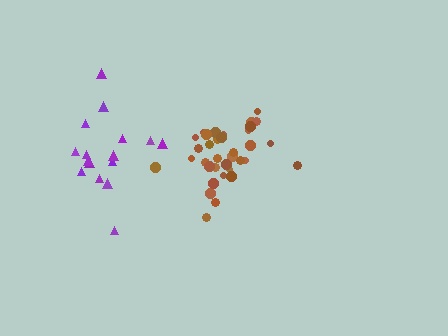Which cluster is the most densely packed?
Brown.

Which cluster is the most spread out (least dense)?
Purple.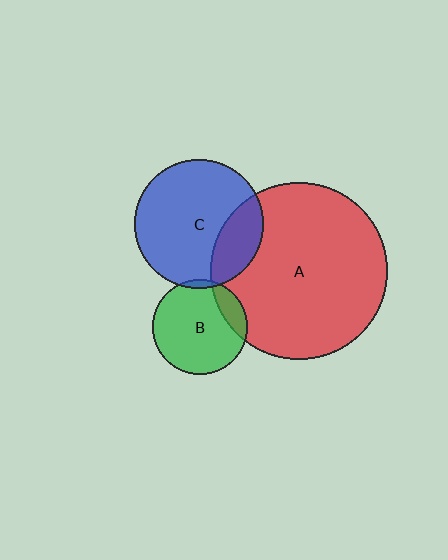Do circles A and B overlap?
Yes.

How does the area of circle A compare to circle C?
Approximately 1.9 times.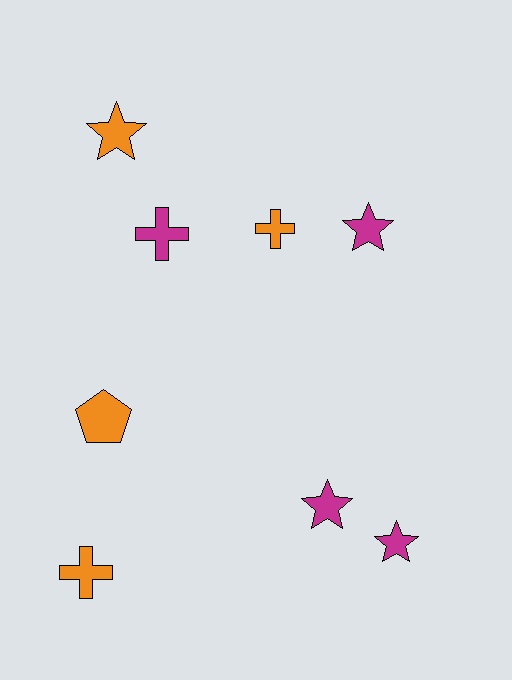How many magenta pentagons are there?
There are no magenta pentagons.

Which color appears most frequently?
Orange, with 4 objects.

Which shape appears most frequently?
Star, with 4 objects.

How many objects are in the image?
There are 8 objects.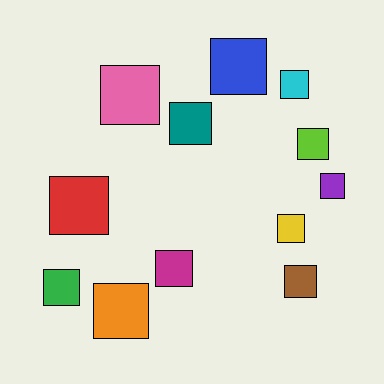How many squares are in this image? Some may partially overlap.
There are 12 squares.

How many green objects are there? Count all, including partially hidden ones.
There is 1 green object.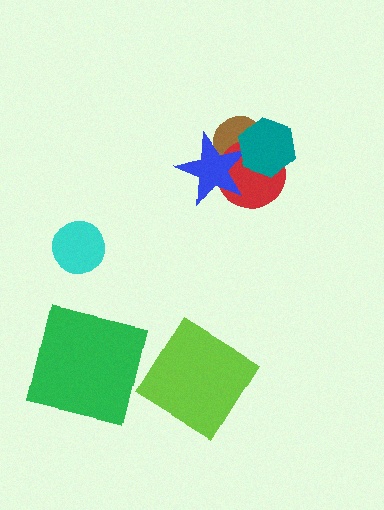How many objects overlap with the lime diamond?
0 objects overlap with the lime diamond.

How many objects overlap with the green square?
0 objects overlap with the green square.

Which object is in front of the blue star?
The teal hexagon is in front of the blue star.